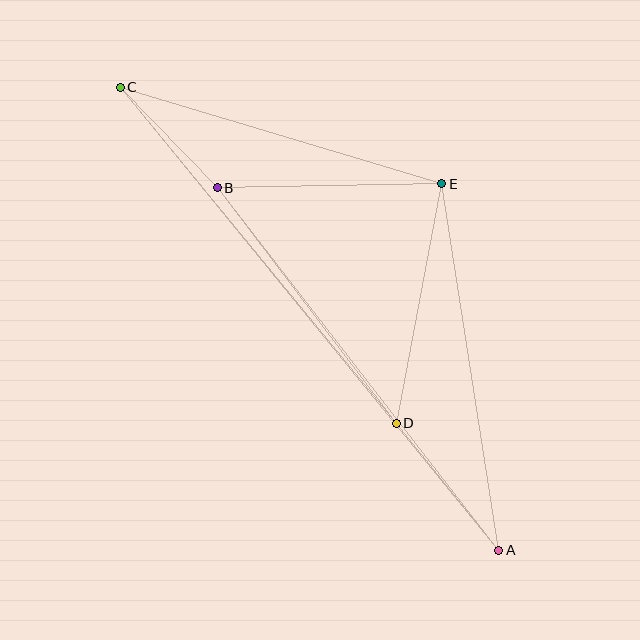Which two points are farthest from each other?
Points A and C are farthest from each other.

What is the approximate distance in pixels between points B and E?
The distance between B and E is approximately 225 pixels.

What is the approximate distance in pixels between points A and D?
The distance between A and D is approximately 163 pixels.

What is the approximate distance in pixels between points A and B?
The distance between A and B is approximately 459 pixels.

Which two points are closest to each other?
Points B and C are closest to each other.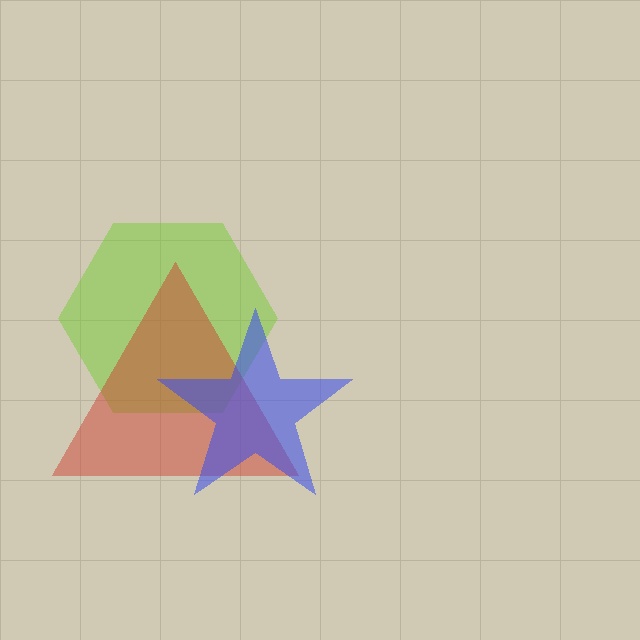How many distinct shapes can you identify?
There are 3 distinct shapes: a lime hexagon, a red triangle, a blue star.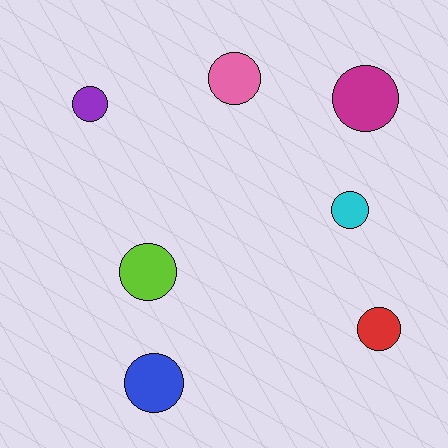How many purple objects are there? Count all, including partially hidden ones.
There is 1 purple object.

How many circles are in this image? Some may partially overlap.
There are 7 circles.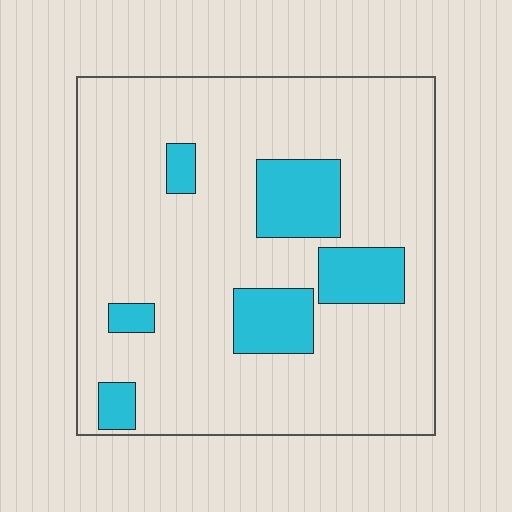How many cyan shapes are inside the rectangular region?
6.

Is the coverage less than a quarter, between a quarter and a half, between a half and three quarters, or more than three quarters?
Less than a quarter.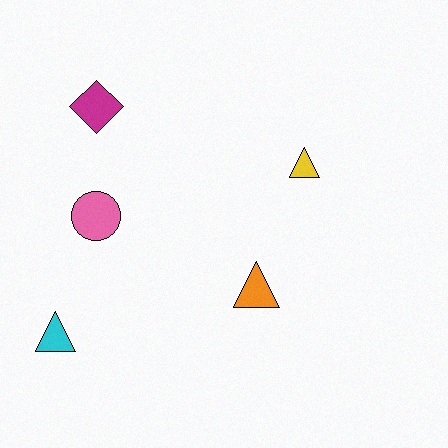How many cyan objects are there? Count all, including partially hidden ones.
There is 1 cyan object.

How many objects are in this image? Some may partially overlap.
There are 5 objects.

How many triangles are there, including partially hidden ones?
There are 3 triangles.